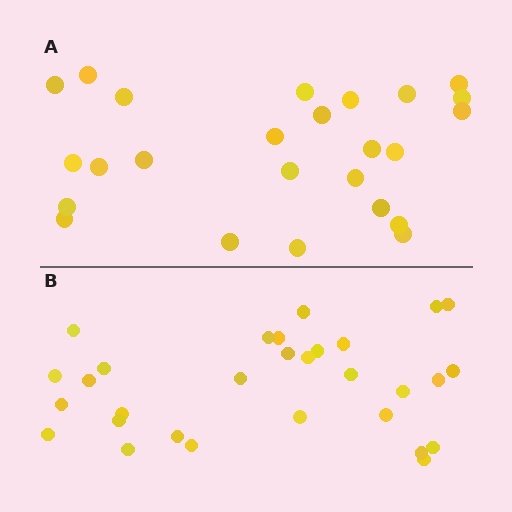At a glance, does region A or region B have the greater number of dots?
Region B (the bottom region) has more dots.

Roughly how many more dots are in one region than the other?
Region B has about 5 more dots than region A.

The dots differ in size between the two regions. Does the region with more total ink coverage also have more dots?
No. Region A has more total ink coverage because its dots are larger, but region B actually contains more individual dots. Total area can be misleading — the number of items is what matters here.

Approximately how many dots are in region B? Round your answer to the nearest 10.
About 30 dots.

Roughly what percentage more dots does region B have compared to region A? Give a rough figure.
About 20% more.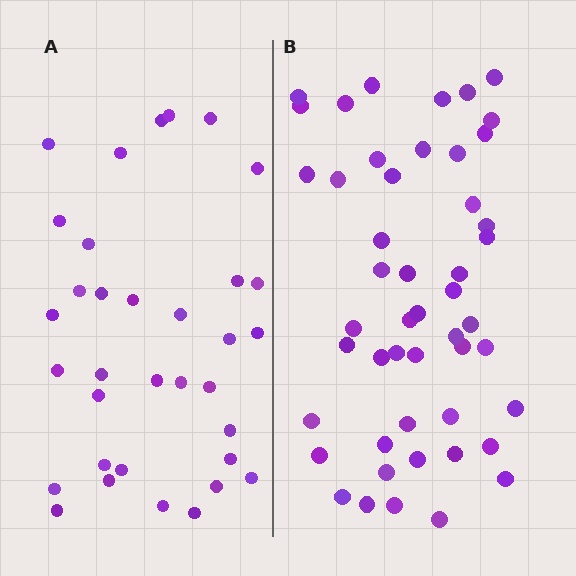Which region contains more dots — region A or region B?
Region B (the right region) has more dots.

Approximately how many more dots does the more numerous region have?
Region B has approximately 15 more dots than region A.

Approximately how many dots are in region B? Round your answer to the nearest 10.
About 50 dots. (The exact count is 49, which rounds to 50.)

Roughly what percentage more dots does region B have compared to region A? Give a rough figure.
About 45% more.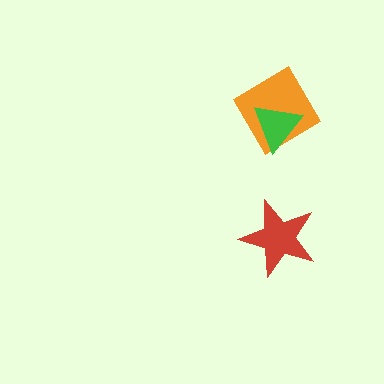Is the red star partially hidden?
No, no other shape covers it.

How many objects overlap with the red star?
0 objects overlap with the red star.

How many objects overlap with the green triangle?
1 object overlaps with the green triangle.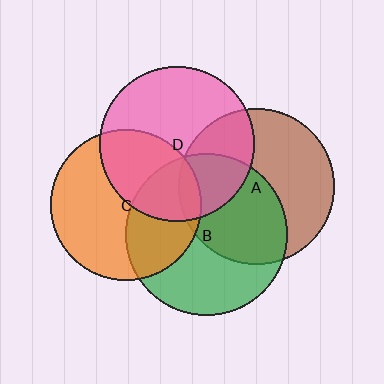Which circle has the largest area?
Circle B (green).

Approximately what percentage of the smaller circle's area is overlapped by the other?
Approximately 30%.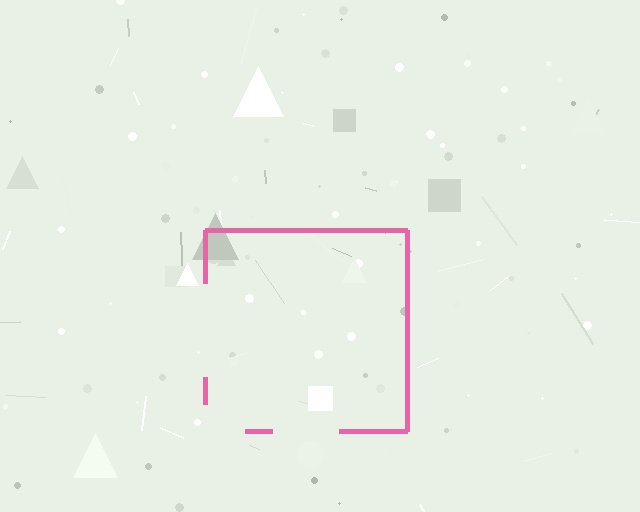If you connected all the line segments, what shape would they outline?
They would outline a square.